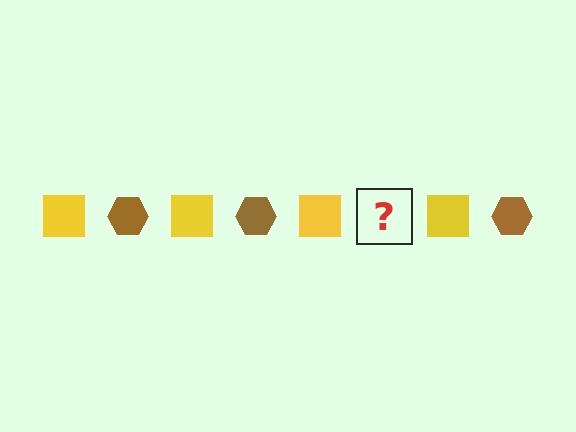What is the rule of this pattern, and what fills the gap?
The rule is that the pattern alternates between yellow square and brown hexagon. The gap should be filled with a brown hexagon.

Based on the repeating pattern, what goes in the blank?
The blank should be a brown hexagon.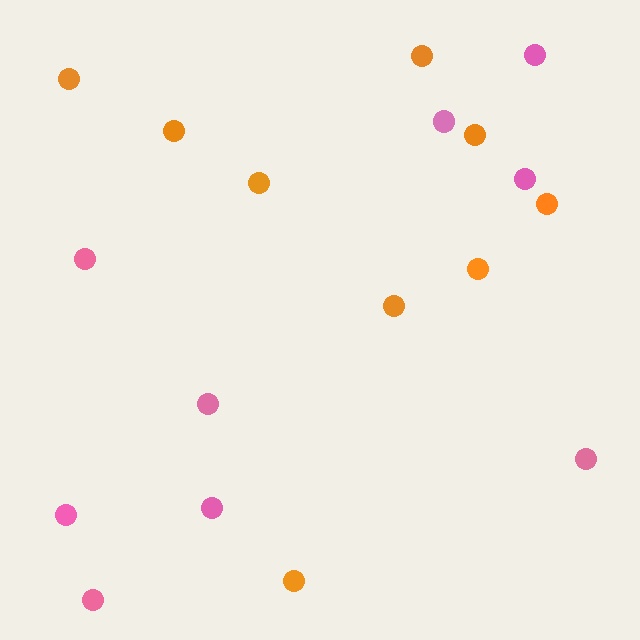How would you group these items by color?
There are 2 groups: one group of orange circles (9) and one group of pink circles (9).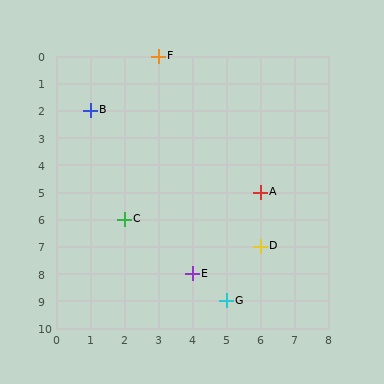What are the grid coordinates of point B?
Point B is at grid coordinates (1, 2).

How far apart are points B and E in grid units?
Points B and E are 3 columns and 6 rows apart (about 6.7 grid units diagonally).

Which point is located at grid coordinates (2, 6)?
Point C is at (2, 6).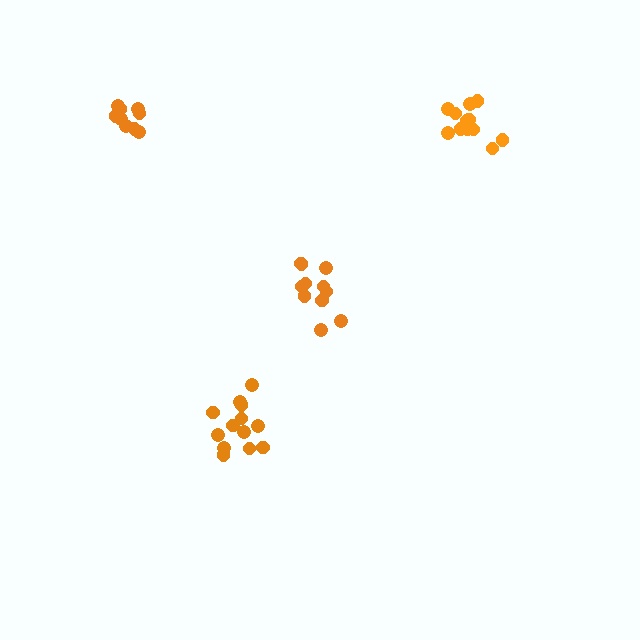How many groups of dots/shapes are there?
There are 4 groups.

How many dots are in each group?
Group 1: 13 dots, Group 2: 9 dots, Group 3: 12 dots, Group 4: 11 dots (45 total).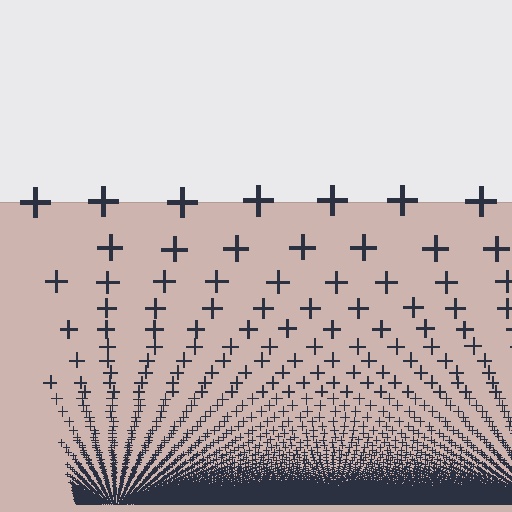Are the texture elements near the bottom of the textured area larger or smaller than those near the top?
Smaller. The gradient is inverted — elements near the bottom are smaller and denser.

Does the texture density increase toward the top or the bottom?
Density increases toward the bottom.